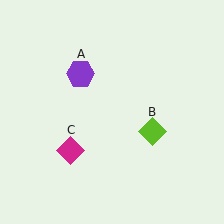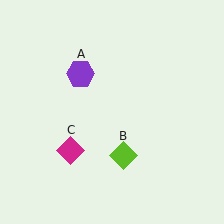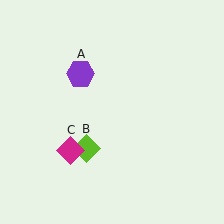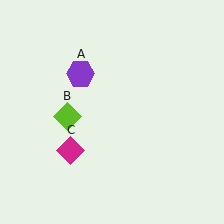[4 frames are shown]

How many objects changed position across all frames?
1 object changed position: lime diamond (object B).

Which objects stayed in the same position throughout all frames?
Purple hexagon (object A) and magenta diamond (object C) remained stationary.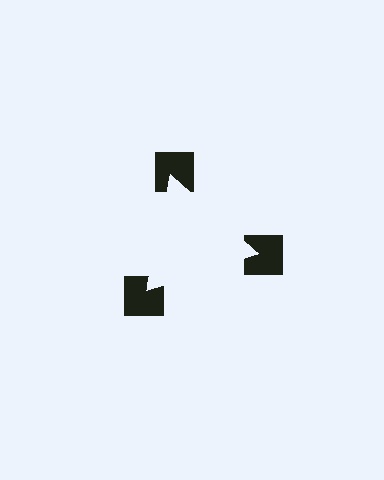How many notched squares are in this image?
There are 3 — one at each vertex of the illusory triangle.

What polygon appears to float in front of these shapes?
An illusory triangle — its edges are inferred from the aligned wedge cuts in the notched squares, not physically drawn.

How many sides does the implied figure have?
3 sides.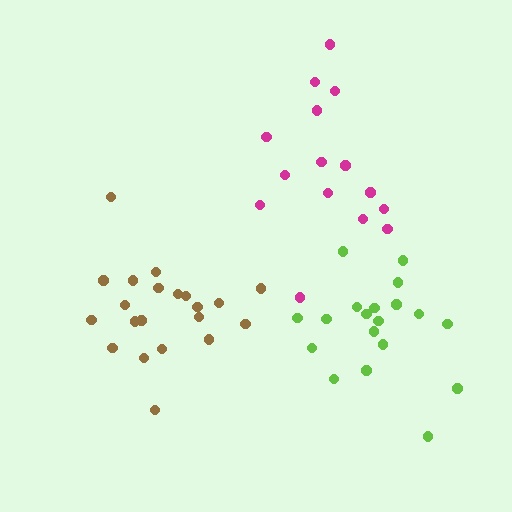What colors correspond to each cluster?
The clusters are colored: magenta, brown, lime.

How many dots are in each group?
Group 1: 15 dots, Group 2: 21 dots, Group 3: 19 dots (55 total).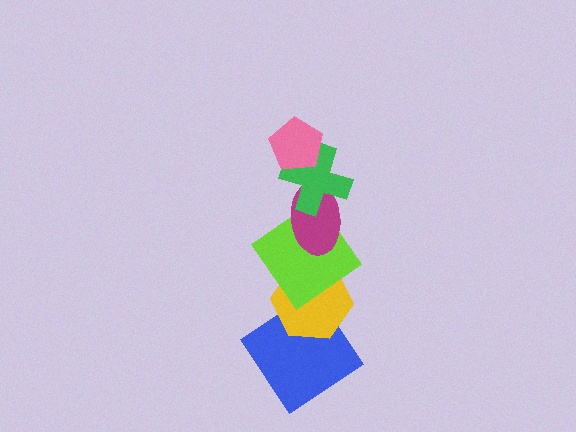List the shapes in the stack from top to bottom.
From top to bottom: the pink pentagon, the green cross, the magenta ellipse, the lime diamond, the yellow hexagon, the blue diamond.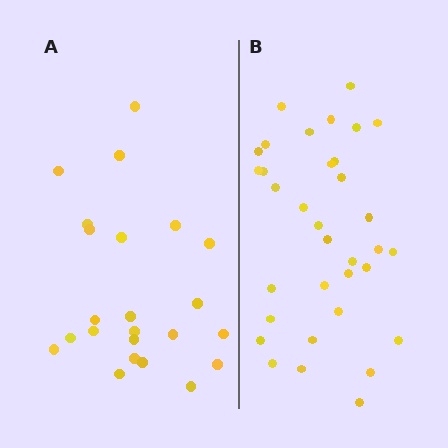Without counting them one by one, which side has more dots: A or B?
Region B (the right region) has more dots.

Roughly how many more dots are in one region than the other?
Region B has roughly 12 or so more dots than region A.